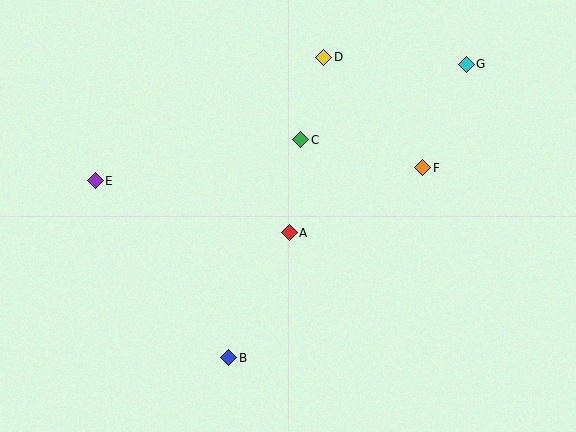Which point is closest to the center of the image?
Point A at (289, 233) is closest to the center.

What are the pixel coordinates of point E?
Point E is at (95, 180).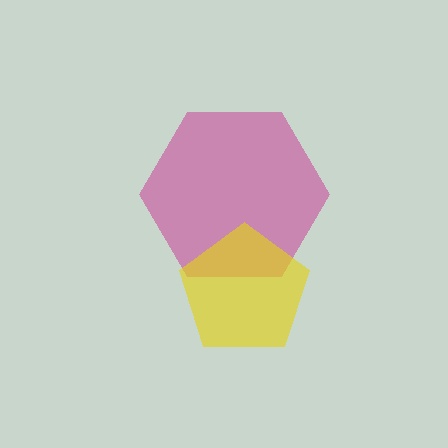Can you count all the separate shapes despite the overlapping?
Yes, there are 2 separate shapes.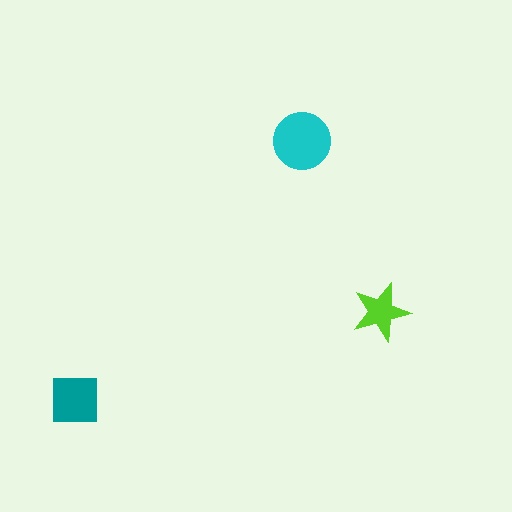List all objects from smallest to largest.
The lime star, the teal square, the cyan circle.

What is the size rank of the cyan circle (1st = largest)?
1st.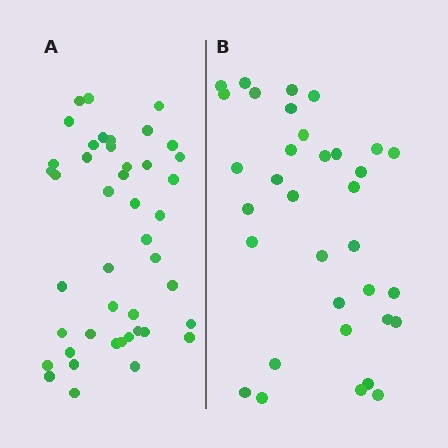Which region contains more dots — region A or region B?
Region A (the left region) has more dots.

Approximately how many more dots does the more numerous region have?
Region A has roughly 10 or so more dots than region B.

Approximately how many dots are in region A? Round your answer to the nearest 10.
About 40 dots. (The exact count is 44, which rounds to 40.)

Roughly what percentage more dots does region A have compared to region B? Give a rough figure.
About 30% more.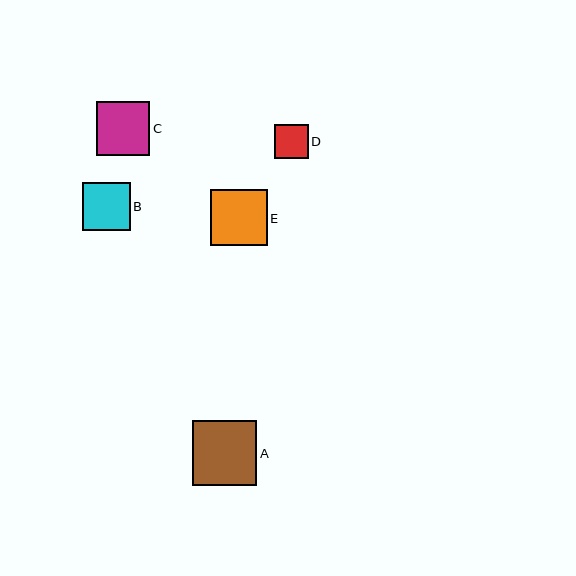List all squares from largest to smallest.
From largest to smallest: A, E, C, B, D.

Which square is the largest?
Square A is the largest with a size of approximately 64 pixels.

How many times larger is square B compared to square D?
Square B is approximately 1.4 times the size of square D.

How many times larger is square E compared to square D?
Square E is approximately 1.7 times the size of square D.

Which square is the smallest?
Square D is the smallest with a size of approximately 34 pixels.